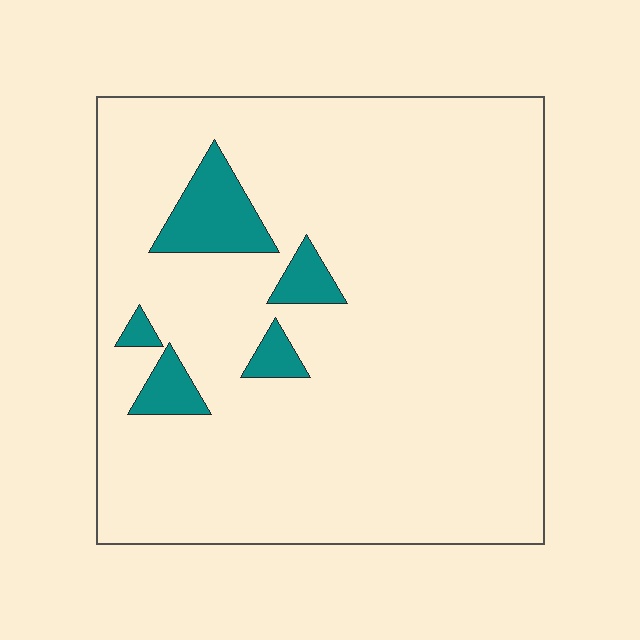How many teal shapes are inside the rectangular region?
5.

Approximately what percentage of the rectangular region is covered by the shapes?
Approximately 10%.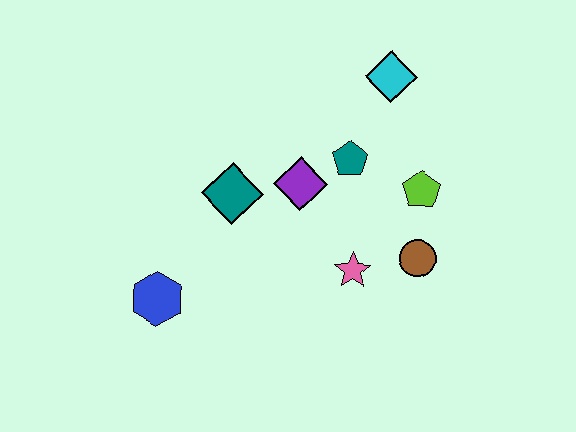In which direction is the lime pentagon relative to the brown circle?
The lime pentagon is above the brown circle.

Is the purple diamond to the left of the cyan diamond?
Yes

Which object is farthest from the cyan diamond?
The blue hexagon is farthest from the cyan diamond.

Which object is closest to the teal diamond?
The purple diamond is closest to the teal diamond.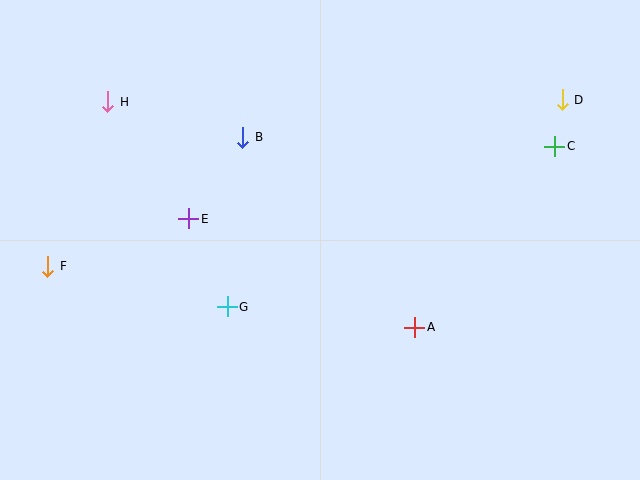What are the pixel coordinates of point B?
Point B is at (243, 137).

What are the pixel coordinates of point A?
Point A is at (415, 327).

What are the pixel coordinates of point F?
Point F is at (48, 266).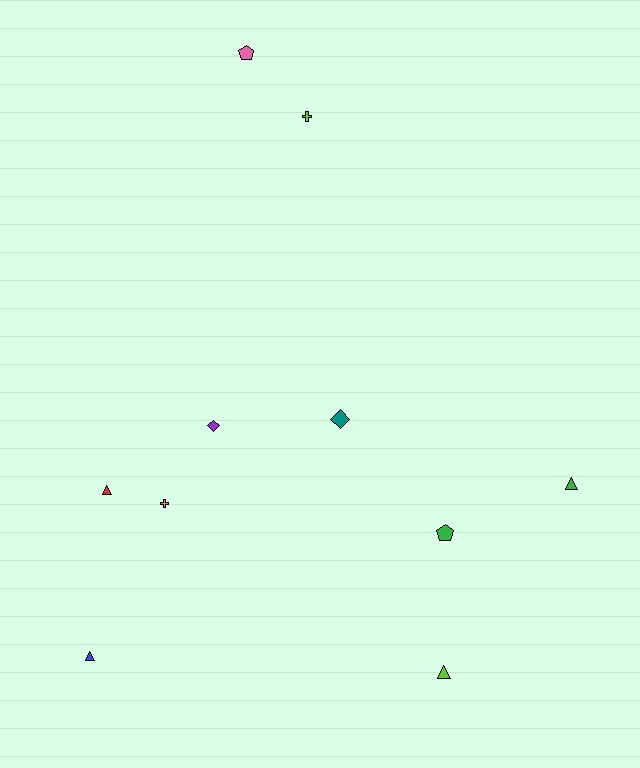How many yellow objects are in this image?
There are no yellow objects.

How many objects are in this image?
There are 10 objects.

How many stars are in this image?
There are no stars.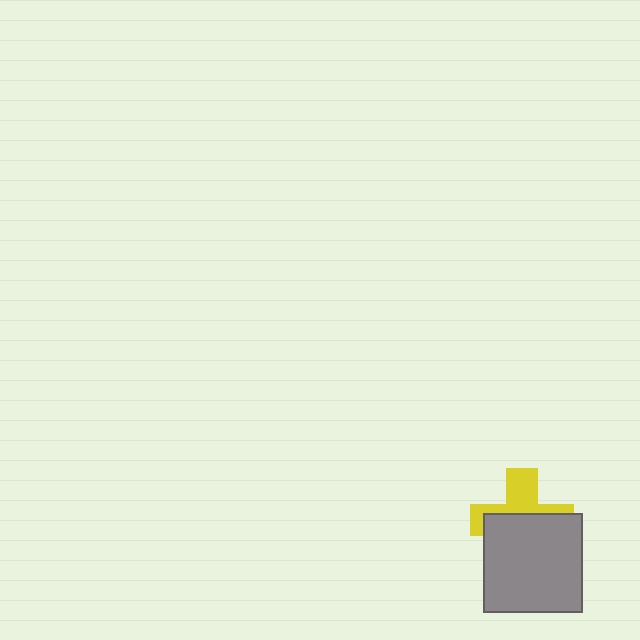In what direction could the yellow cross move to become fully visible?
The yellow cross could move up. That would shift it out from behind the gray square entirely.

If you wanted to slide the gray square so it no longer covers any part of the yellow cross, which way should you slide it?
Slide it down — that is the most direct way to separate the two shapes.